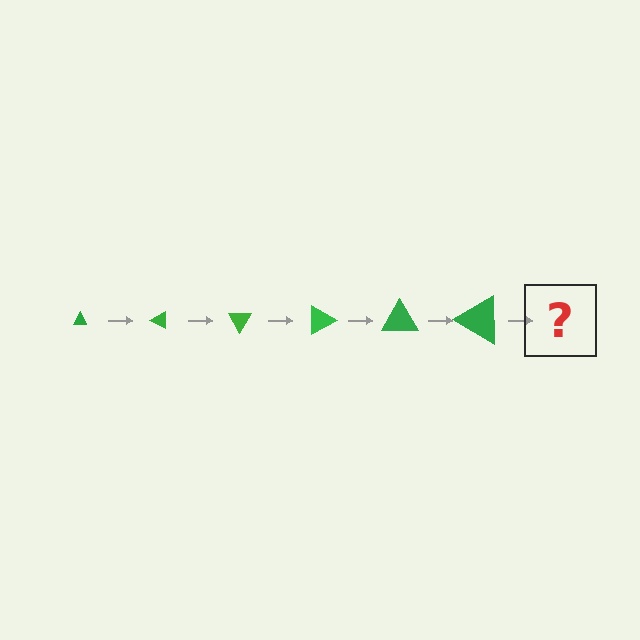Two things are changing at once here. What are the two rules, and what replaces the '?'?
The two rules are that the triangle grows larger each step and it rotates 30 degrees each step. The '?' should be a triangle, larger than the previous one and rotated 180 degrees from the start.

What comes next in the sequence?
The next element should be a triangle, larger than the previous one and rotated 180 degrees from the start.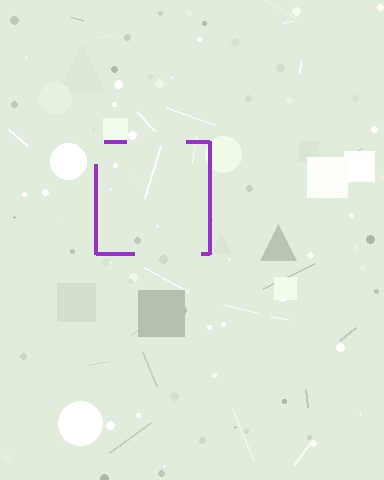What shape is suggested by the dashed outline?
The dashed outline suggests a square.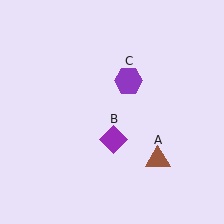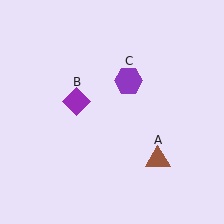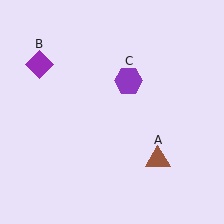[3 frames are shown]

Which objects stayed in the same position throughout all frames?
Brown triangle (object A) and purple hexagon (object C) remained stationary.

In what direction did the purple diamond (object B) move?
The purple diamond (object B) moved up and to the left.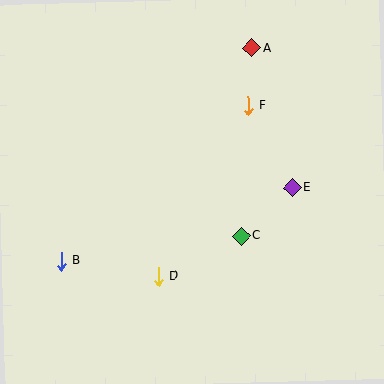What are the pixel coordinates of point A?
Point A is at (252, 48).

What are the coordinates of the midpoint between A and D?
The midpoint between A and D is at (205, 162).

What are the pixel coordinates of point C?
Point C is at (241, 236).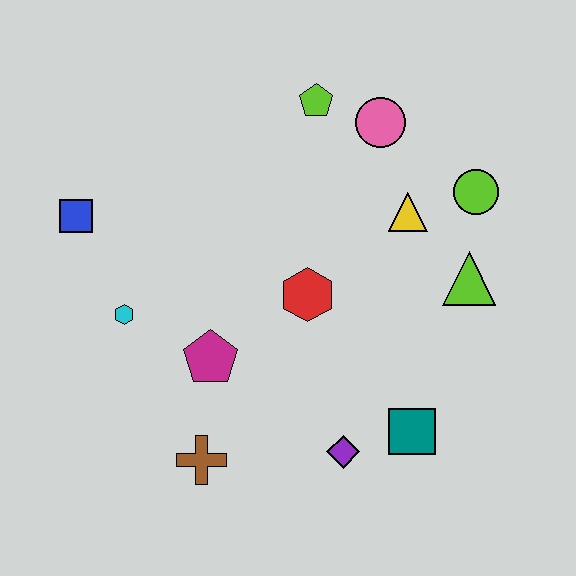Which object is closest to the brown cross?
The magenta pentagon is closest to the brown cross.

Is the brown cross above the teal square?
No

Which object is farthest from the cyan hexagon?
The lime circle is farthest from the cyan hexagon.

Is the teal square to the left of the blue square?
No